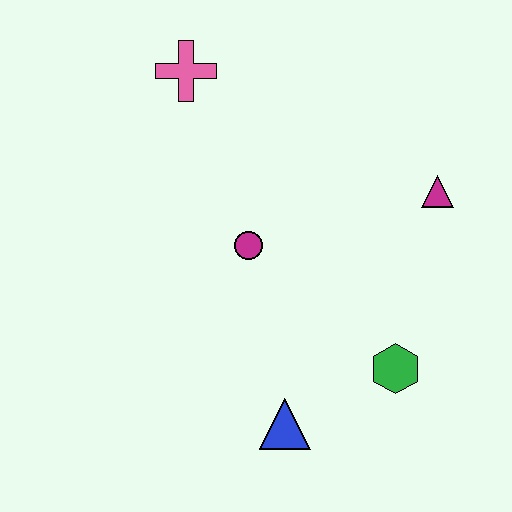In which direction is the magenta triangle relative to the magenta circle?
The magenta triangle is to the right of the magenta circle.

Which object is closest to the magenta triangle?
The green hexagon is closest to the magenta triangle.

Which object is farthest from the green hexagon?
The pink cross is farthest from the green hexagon.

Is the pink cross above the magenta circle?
Yes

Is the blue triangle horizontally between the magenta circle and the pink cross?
No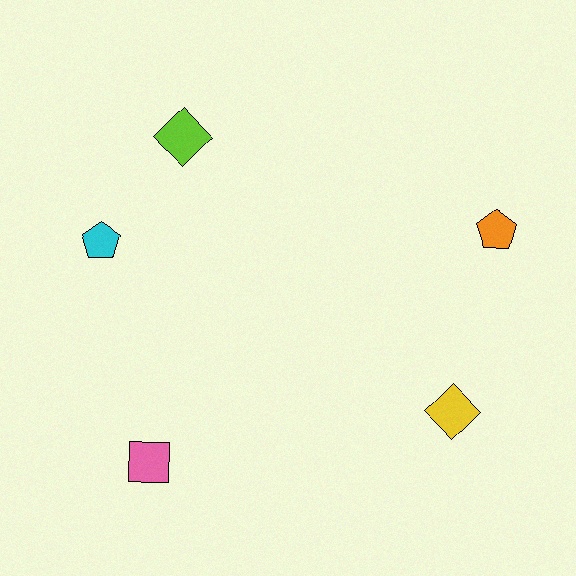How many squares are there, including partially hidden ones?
There is 1 square.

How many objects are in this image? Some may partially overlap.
There are 5 objects.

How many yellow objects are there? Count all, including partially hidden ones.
There is 1 yellow object.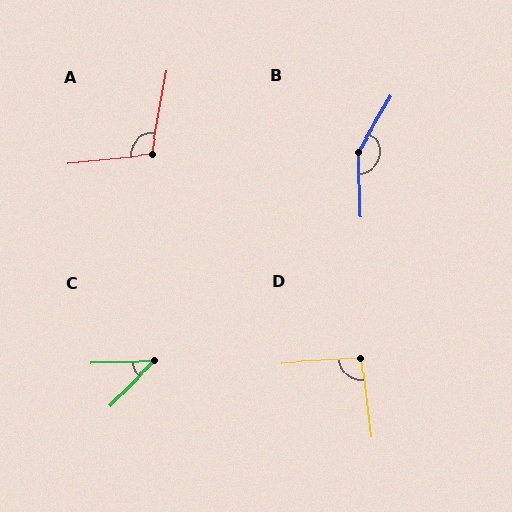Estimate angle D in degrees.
Approximately 93 degrees.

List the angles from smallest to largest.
C (43°), D (93°), A (106°), B (148°).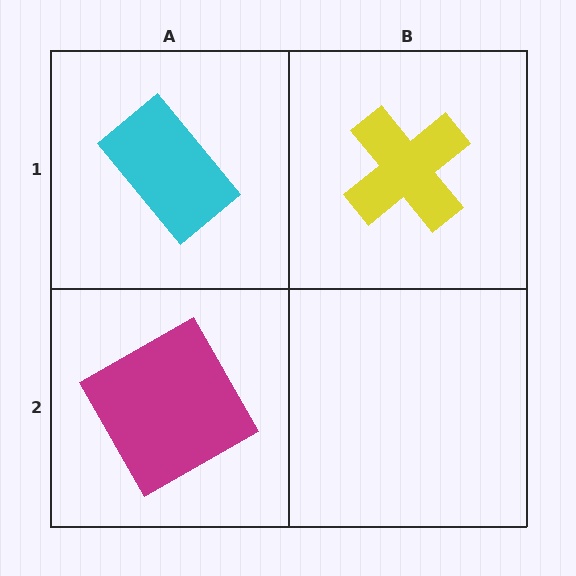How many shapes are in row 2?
1 shape.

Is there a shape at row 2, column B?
No, that cell is empty.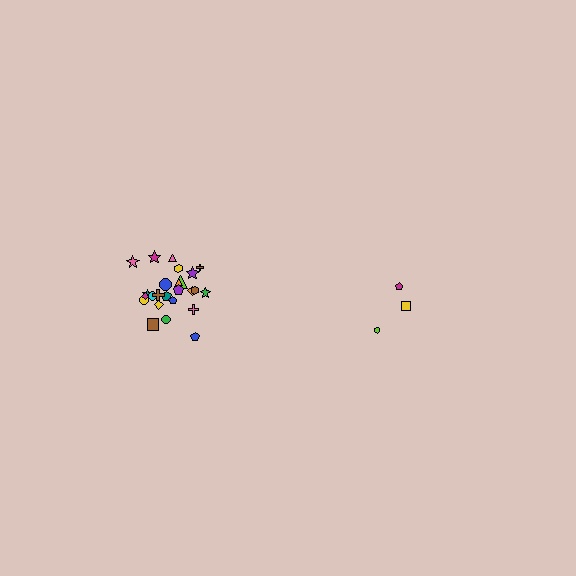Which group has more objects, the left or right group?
The left group.